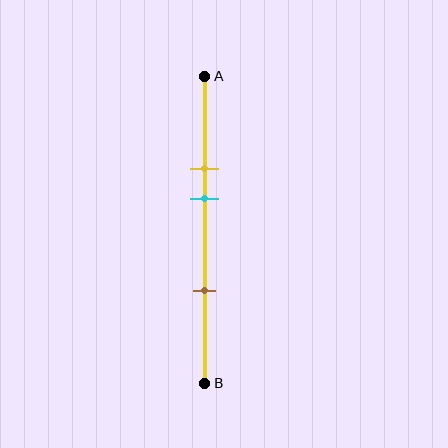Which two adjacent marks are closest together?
The yellow and cyan marks are the closest adjacent pair.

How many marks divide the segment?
There are 3 marks dividing the segment.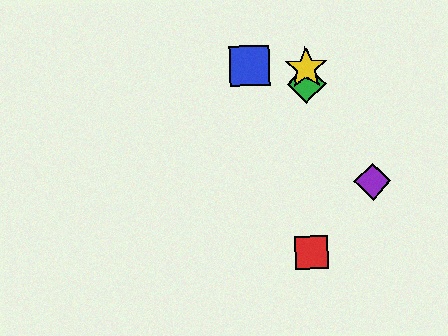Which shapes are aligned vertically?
The red square, the green diamond, the yellow star are aligned vertically.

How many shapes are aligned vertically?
3 shapes (the red square, the green diamond, the yellow star) are aligned vertically.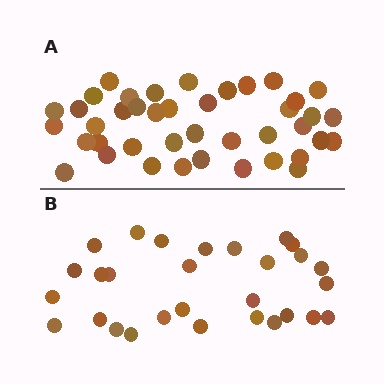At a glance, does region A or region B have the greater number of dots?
Region A (the top region) has more dots.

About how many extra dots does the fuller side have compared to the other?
Region A has roughly 12 or so more dots than region B.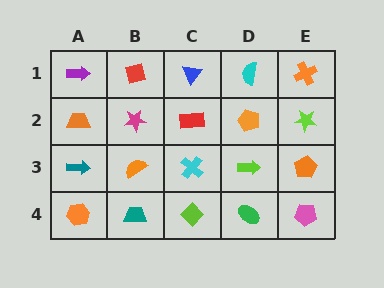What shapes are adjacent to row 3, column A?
An orange trapezoid (row 2, column A), an orange hexagon (row 4, column A), an orange semicircle (row 3, column B).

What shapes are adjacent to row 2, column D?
A cyan semicircle (row 1, column D), a lime arrow (row 3, column D), a red rectangle (row 2, column C), a lime star (row 2, column E).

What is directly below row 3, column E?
A pink pentagon.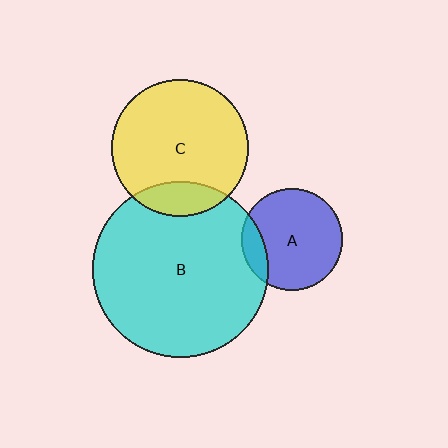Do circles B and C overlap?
Yes.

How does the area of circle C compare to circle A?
Approximately 1.8 times.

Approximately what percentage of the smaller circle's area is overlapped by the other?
Approximately 15%.